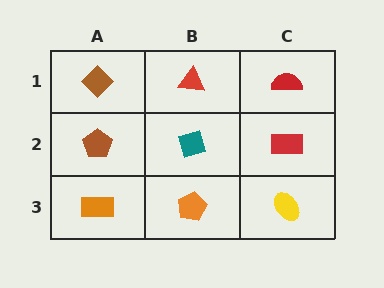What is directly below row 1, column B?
A teal diamond.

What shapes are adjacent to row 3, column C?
A red rectangle (row 2, column C), an orange pentagon (row 3, column B).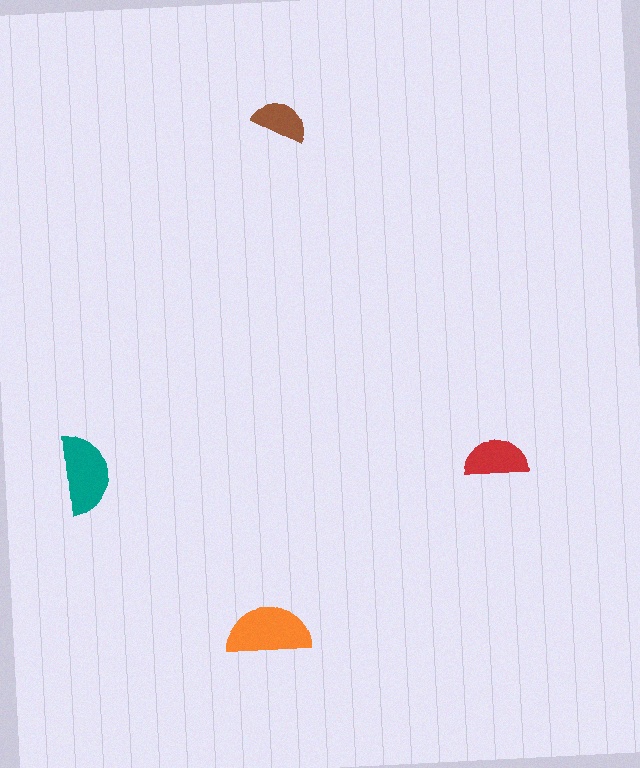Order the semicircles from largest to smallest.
the orange one, the teal one, the red one, the brown one.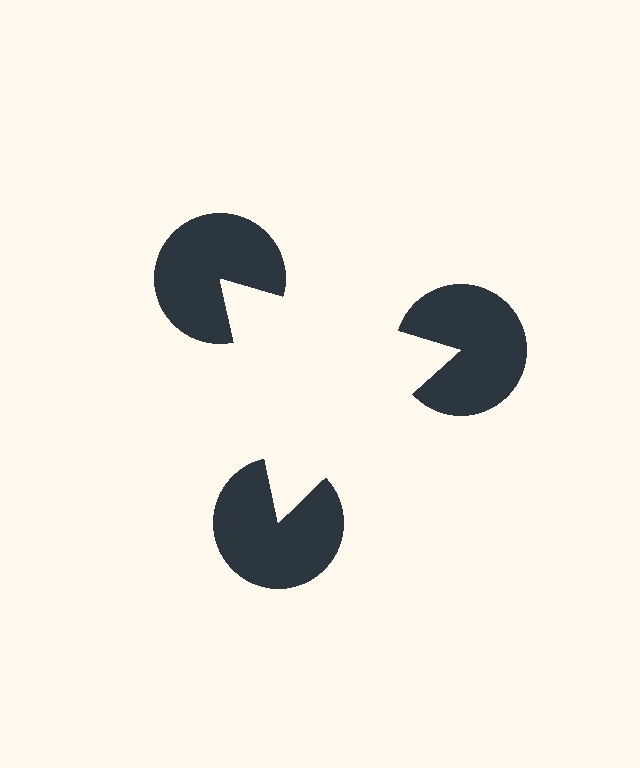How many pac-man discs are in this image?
There are 3 — one at each vertex of the illusory triangle.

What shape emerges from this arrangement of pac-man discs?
An illusory triangle — its edges are inferred from the aligned wedge cuts in the pac-man discs, not physically drawn.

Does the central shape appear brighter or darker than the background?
It typically appears slightly brighter than the background, even though no actual brightness change is drawn.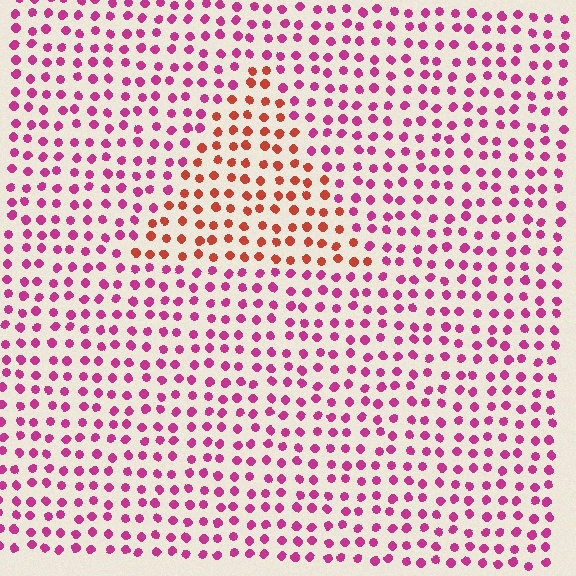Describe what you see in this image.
The image is filled with small magenta elements in a uniform arrangement. A triangle-shaped region is visible where the elements are tinted to a slightly different hue, forming a subtle color boundary.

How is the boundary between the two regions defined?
The boundary is defined purely by a slight shift in hue (about 44 degrees). Spacing, size, and orientation are identical on both sides.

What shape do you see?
I see a triangle.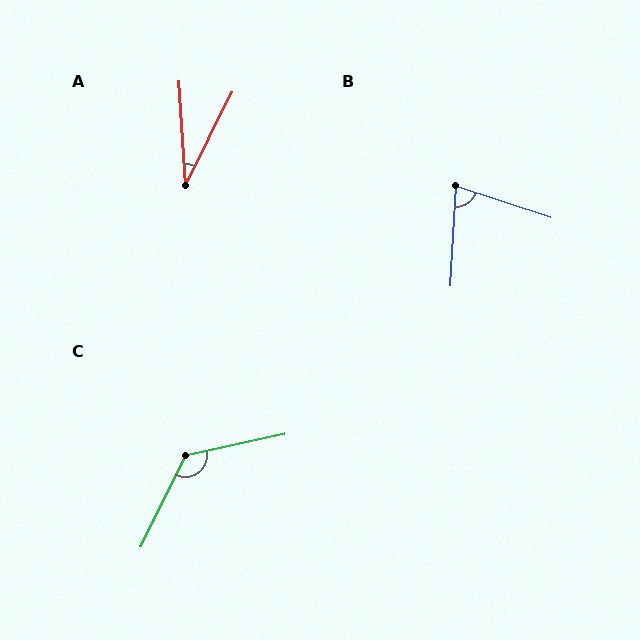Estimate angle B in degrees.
Approximately 75 degrees.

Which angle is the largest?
C, at approximately 128 degrees.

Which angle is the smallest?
A, at approximately 30 degrees.